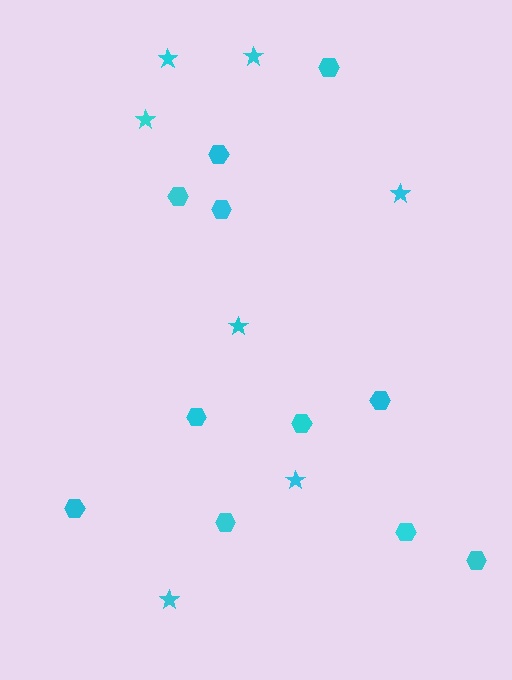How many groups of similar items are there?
There are 2 groups: one group of hexagons (11) and one group of stars (7).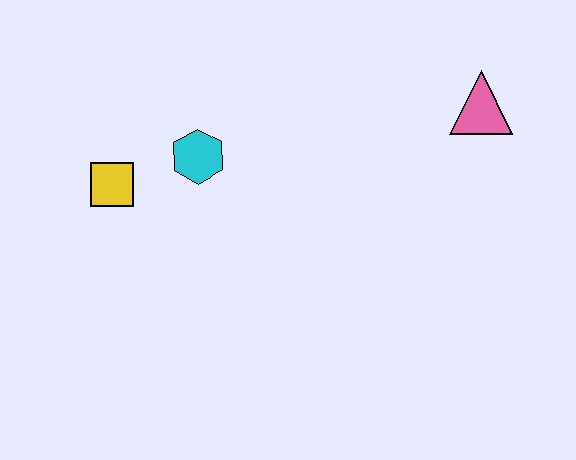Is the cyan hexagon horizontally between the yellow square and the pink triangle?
Yes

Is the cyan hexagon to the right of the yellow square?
Yes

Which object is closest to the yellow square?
The cyan hexagon is closest to the yellow square.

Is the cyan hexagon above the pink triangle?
No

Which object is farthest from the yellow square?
The pink triangle is farthest from the yellow square.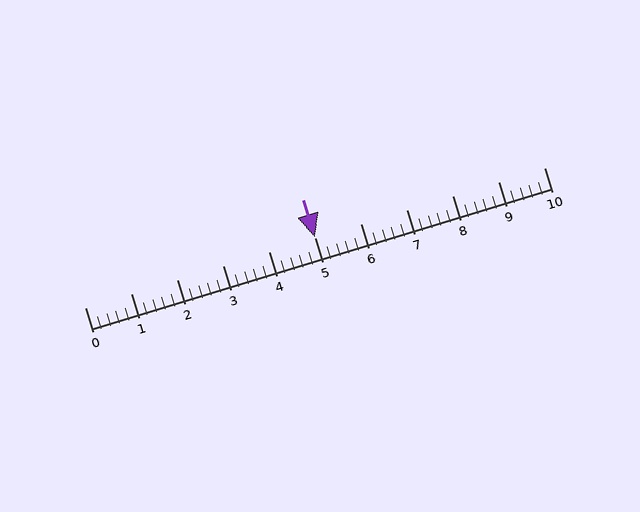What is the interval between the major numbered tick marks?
The major tick marks are spaced 1 units apart.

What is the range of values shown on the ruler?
The ruler shows values from 0 to 10.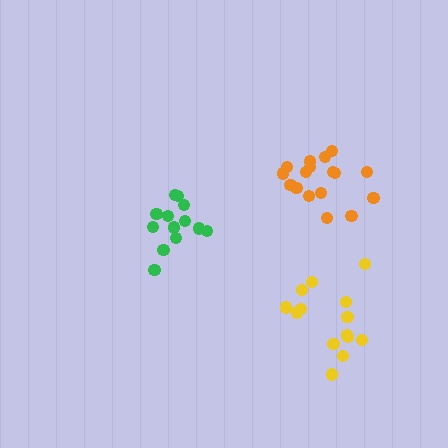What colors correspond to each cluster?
The clusters are colored: orange, green, yellow.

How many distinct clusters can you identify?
There are 3 distinct clusters.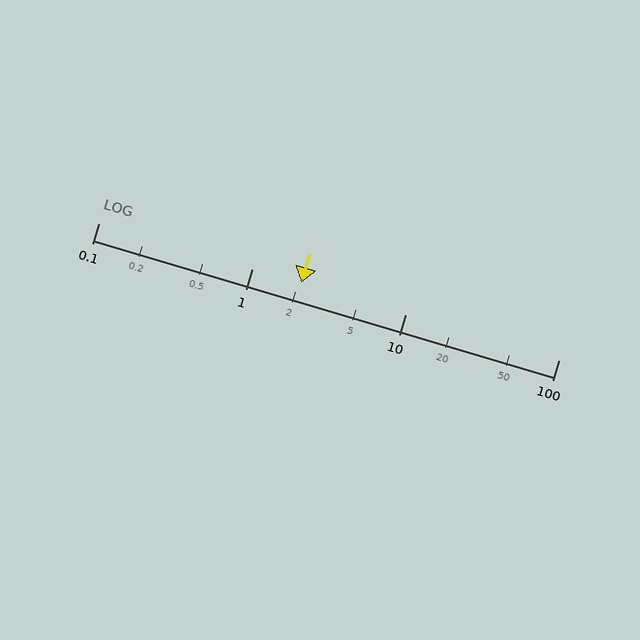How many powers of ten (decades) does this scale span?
The scale spans 3 decades, from 0.1 to 100.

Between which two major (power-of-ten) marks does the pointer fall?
The pointer is between 1 and 10.